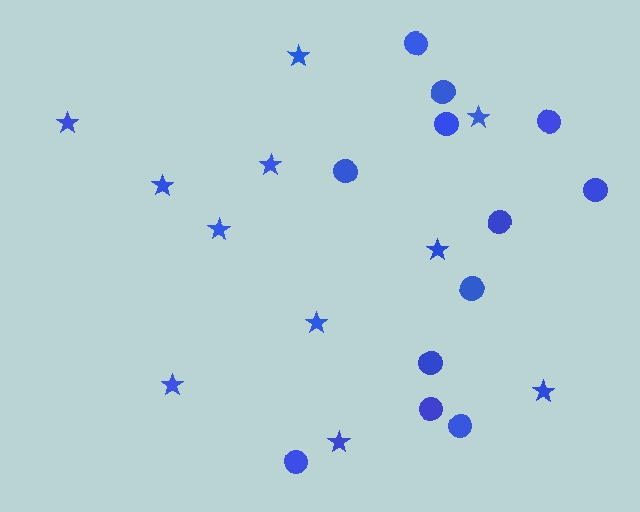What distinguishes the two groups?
There are 2 groups: one group of stars (11) and one group of circles (12).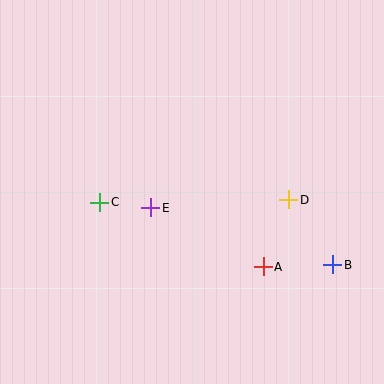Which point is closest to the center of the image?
Point E at (151, 208) is closest to the center.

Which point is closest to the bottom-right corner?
Point B is closest to the bottom-right corner.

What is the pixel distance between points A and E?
The distance between A and E is 127 pixels.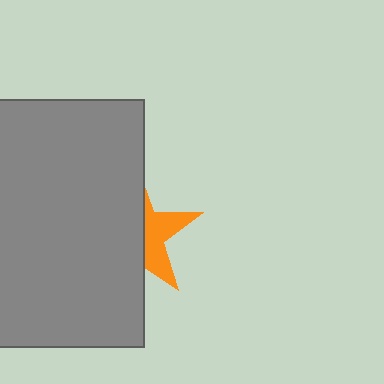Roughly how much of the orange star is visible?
A small part of it is visible (roughly 37%).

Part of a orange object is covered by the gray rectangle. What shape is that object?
It is a star.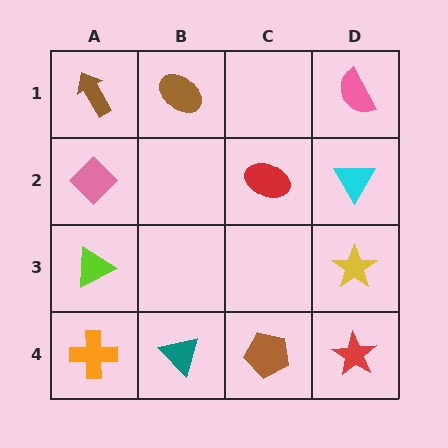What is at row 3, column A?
A lime triangle.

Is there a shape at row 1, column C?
No, that cell is empty.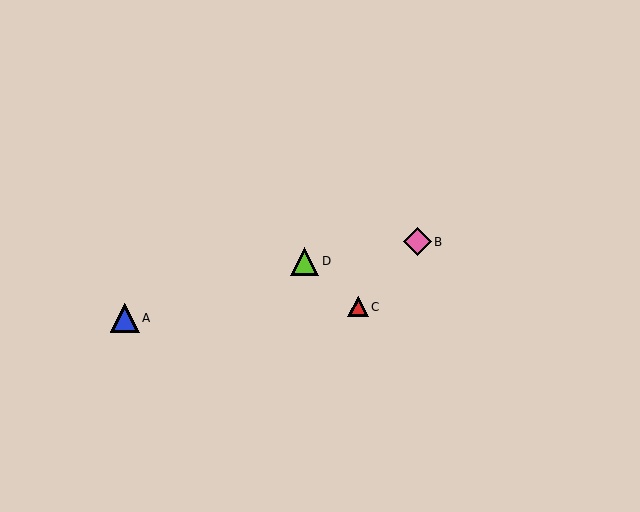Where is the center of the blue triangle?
The center of the blue triangle is at (125, 318).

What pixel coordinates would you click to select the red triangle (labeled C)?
Click at (358, 307) to select the red triangle C.